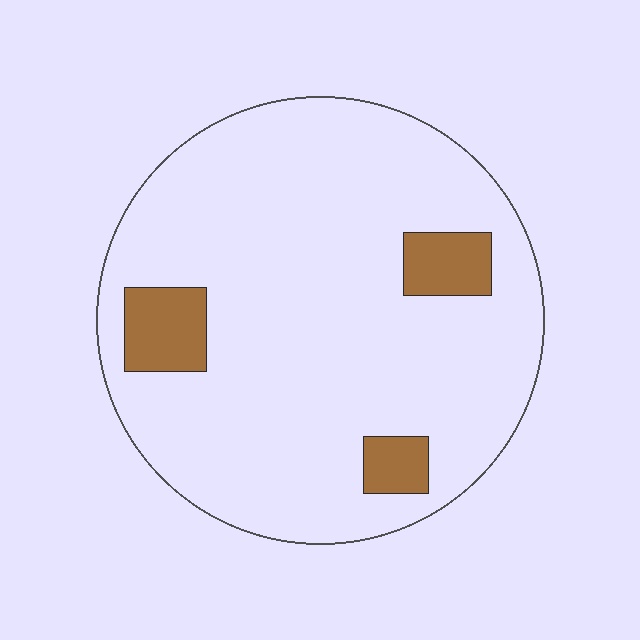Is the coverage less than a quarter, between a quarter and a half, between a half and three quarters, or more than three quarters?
Less than a quarter.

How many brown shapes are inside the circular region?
3.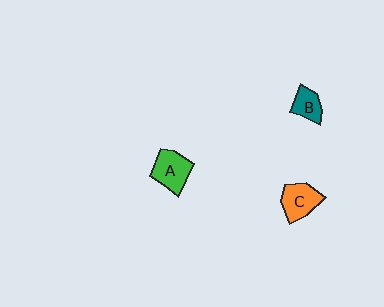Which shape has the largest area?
Shape A (green).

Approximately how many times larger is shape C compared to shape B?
Approximately 1.5 times.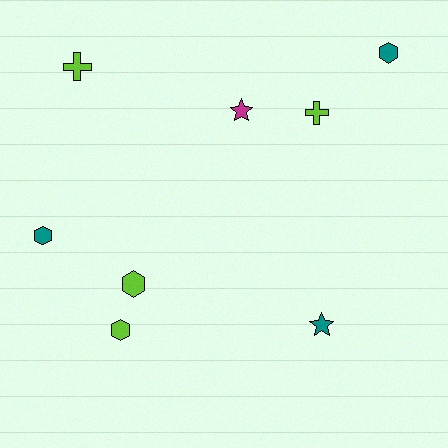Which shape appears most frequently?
Hexagon, with 4 objects.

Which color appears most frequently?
Lime, with 4 objects.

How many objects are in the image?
There are 8 objects.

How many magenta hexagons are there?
There are no magenta hexagons.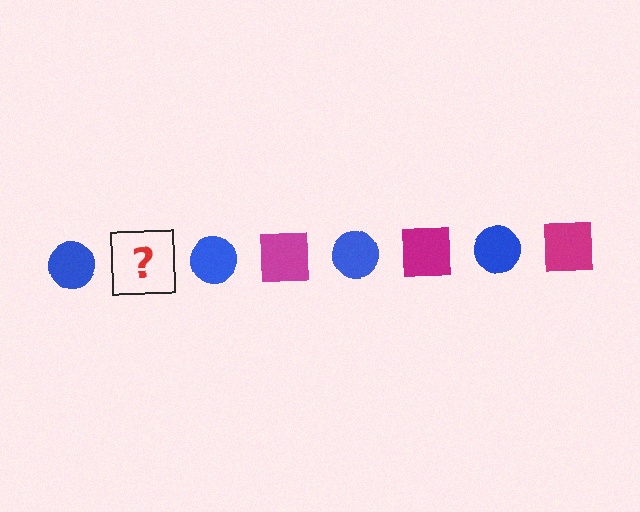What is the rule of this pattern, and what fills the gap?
The rule is that the pattern alternates between blue circle and magenta square. The gap should be filled with a magenta square.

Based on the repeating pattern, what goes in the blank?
The blank should be a magenta square.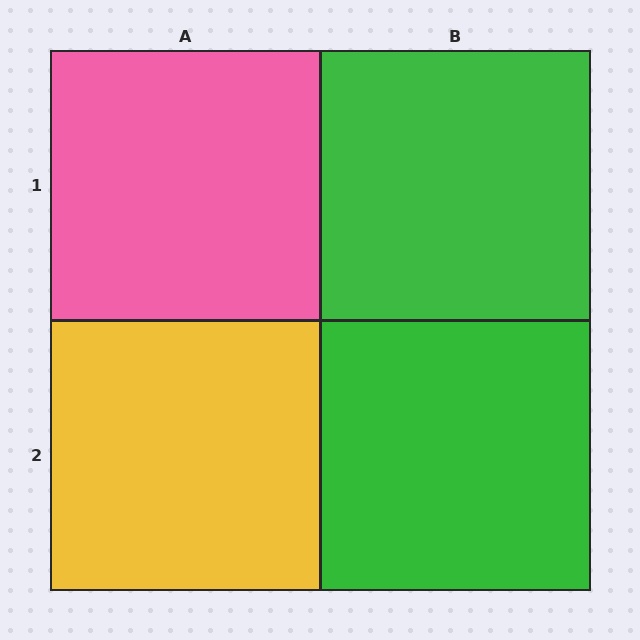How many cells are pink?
1 cell is pink.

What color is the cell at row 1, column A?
Pink.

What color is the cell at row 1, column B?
Green.